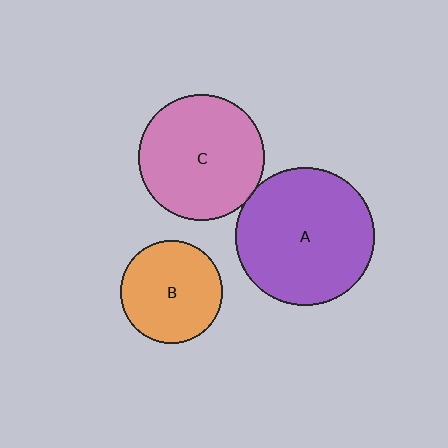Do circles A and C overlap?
Yes.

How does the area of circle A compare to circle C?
Approximately 1.2 times.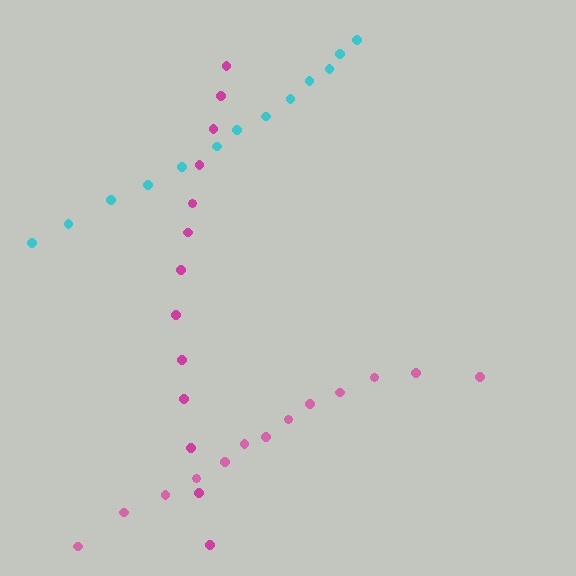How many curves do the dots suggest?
There are 3 distinct paths.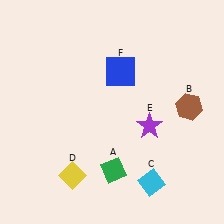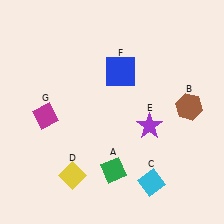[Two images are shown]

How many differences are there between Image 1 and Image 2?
There is 1 difference between the two images.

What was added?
A magenta diamond (G) was added in Image 2.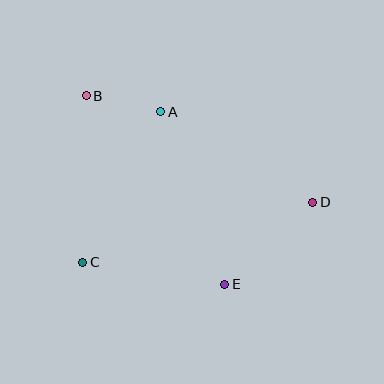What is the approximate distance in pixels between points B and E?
The distance between B and E is approximately 234 pixels.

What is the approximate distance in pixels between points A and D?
The distance between A and D is approximately 177 pixels.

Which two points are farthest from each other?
Points B and D are farthest from each other.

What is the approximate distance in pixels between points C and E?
The distance between C and E is approximately 144 pixels.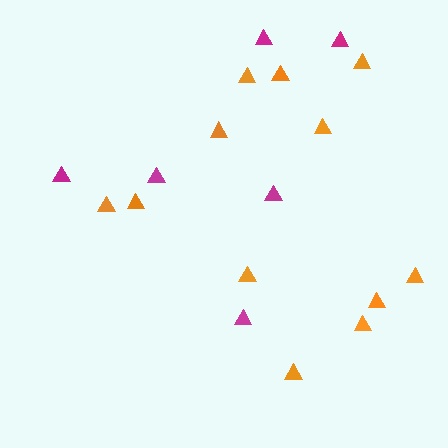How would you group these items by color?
There are 2 groups: one group of magenta triangles (6) and one group of orange triangles (12).